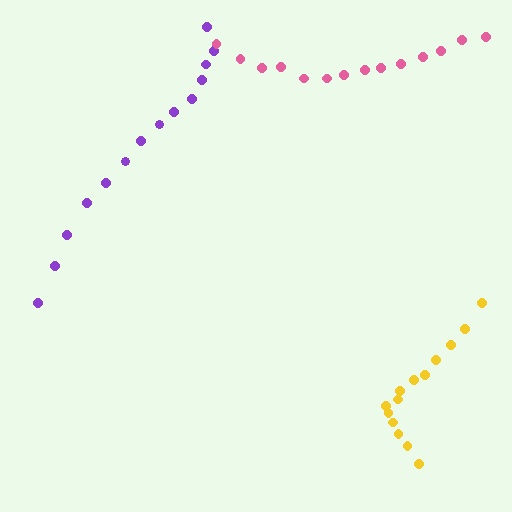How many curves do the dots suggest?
There are 3 distinct paths.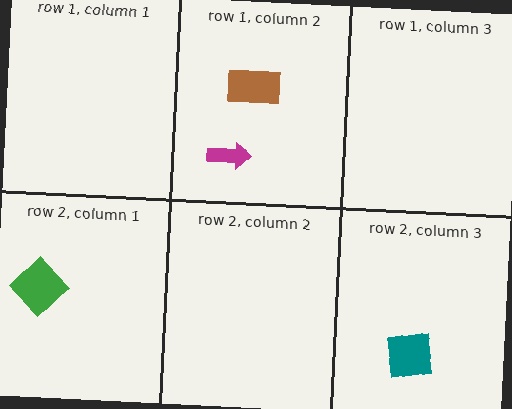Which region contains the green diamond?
The row 2, column 1 region.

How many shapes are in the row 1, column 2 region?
2.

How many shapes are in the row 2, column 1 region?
1.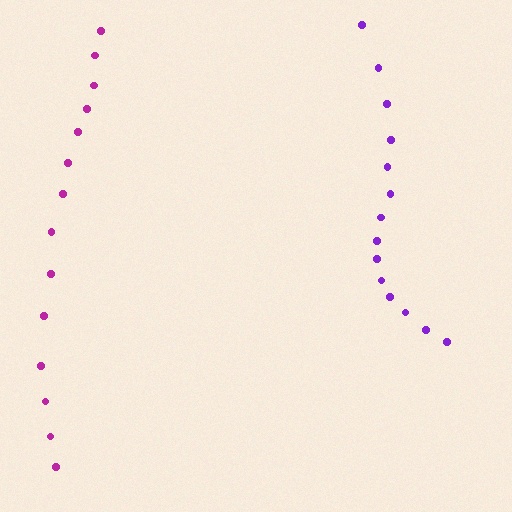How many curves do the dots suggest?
There are 2 distinct paths.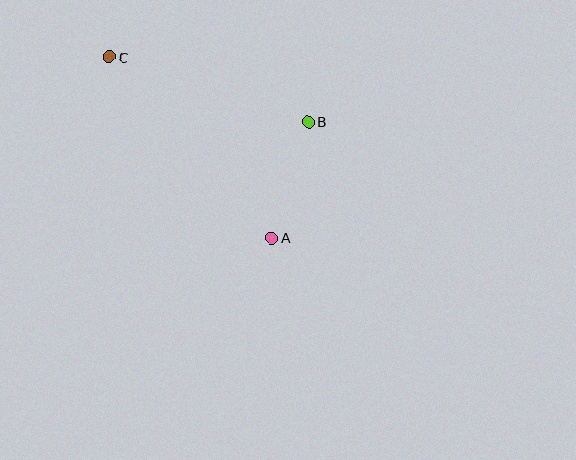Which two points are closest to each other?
Points A and B are closest to each other.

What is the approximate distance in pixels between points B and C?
The distance between B and C is approximately 209 pixels.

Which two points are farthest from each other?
Points A and C are farthest from each other.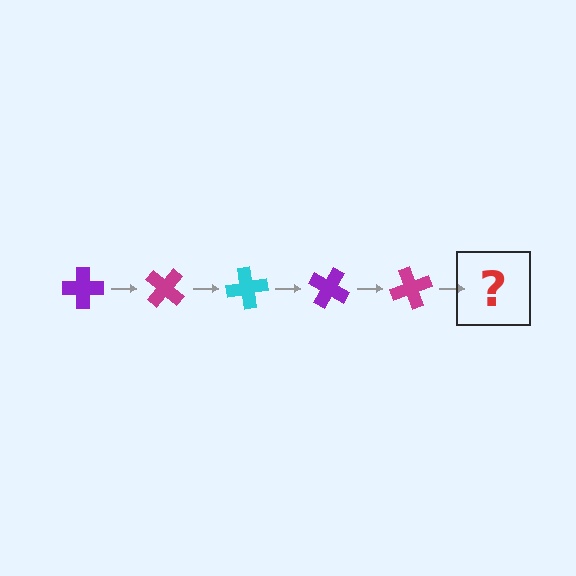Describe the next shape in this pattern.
It should be a cyan cross, rotated 200 degrees from the start.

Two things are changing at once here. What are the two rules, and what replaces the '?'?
The two rules are that it rotates 40 degrees each step and the color cycles through purple, magenta, and cyan. The '?' should be a cyan cross, rotated 200 degrees from the start.